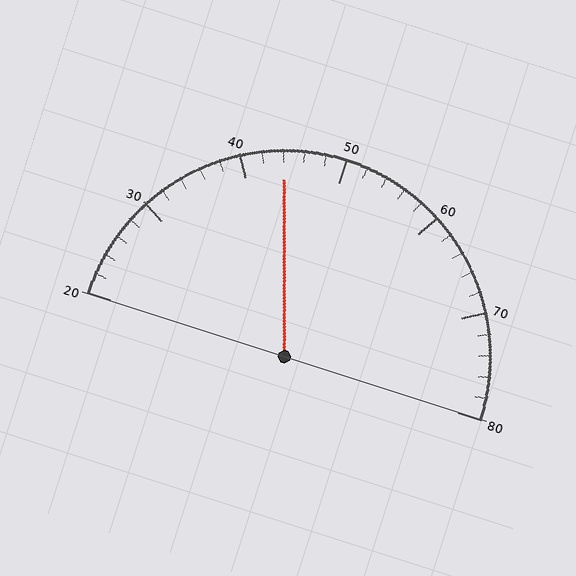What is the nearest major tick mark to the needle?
The nearest major tick mark is 40.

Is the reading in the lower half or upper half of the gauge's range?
The reading is in the lower half of the range (20 to 80).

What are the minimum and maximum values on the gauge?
The gauge ranges from 20 to 80.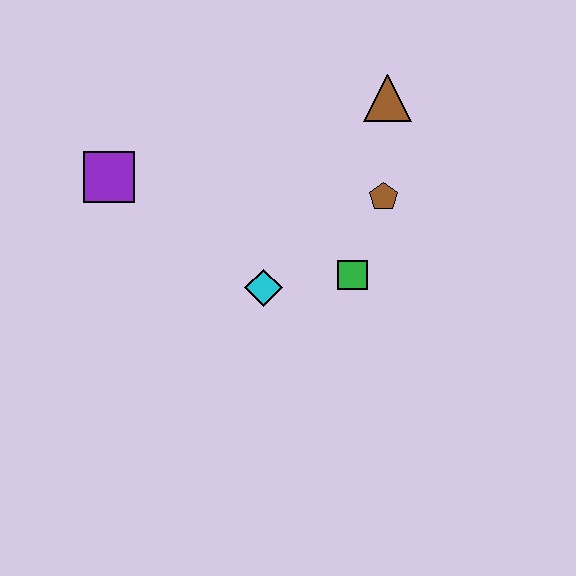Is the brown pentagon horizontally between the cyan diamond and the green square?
No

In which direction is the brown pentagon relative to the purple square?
The brown pentagon is to the right of the purple square.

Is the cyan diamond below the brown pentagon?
Yes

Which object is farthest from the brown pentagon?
The purple square is farthest from the brown pentagon.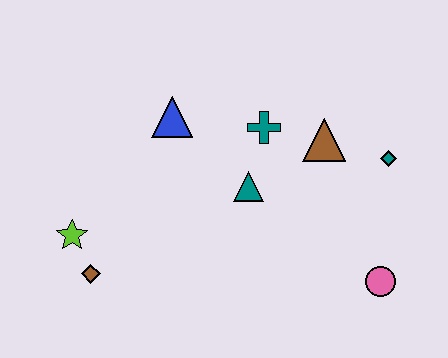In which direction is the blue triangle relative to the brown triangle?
The blue triangle is to the left of the brown triangle.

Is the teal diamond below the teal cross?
Yes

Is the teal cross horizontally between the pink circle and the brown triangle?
No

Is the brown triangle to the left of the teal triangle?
No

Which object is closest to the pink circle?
The teal diamond is closest to the pink circle.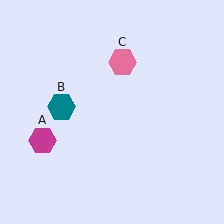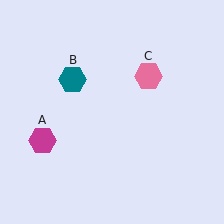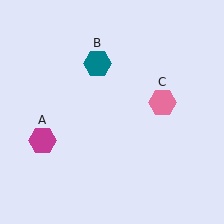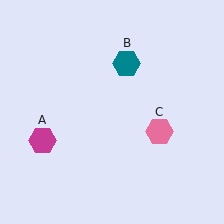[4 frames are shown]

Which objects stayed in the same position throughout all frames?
Magenta hexagon (object A) remained stationary.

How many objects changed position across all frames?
2 objects changed position: teal hexagon (object B), pink hexagon (object C).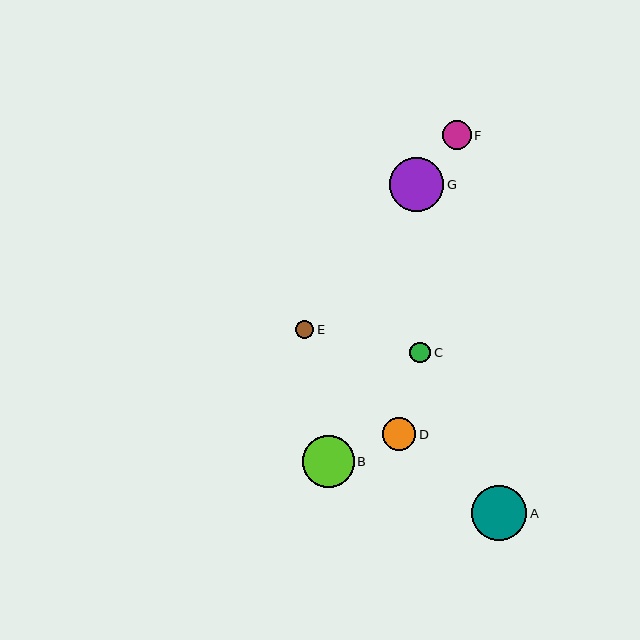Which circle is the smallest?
Circle E is the smallest with a size of approximately 18 pixels.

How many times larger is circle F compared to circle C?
Circle F is approximately 1.4 times the size of circle C.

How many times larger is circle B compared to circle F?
Circle B is approximately 1.8 times the size of circle F.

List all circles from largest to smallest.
From largest to smallest: A, G, B, D, F, C, E.